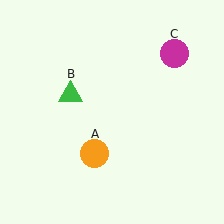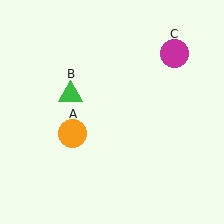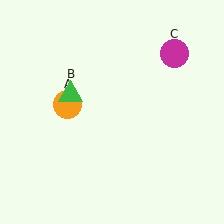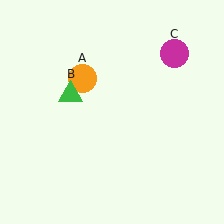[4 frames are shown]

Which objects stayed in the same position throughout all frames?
Green triangle (object B) and magenta circle (object C) remained stationary.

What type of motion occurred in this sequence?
The orange circle (object A) rotated clockwise around the center of the scene.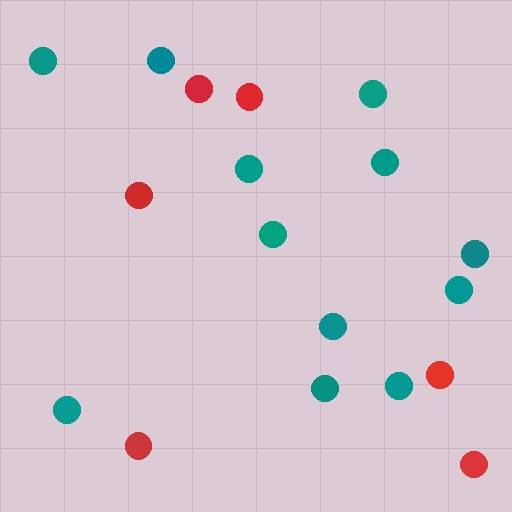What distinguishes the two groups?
There are 2 groups: one group of red circles (6) and one group of teal circles (12).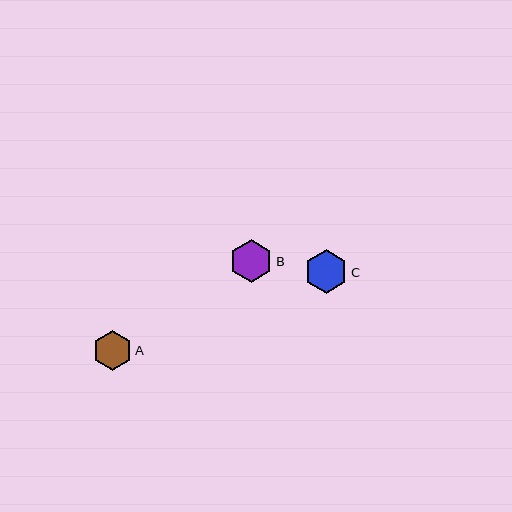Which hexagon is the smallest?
Hexagon A is the smallest with a size of approximately 40 pixels.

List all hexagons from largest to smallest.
From largest to smallest: C, B, A.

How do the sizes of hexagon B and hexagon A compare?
Hexagon B and hexagon A are approximately the same size.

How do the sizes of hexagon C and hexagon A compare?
Hexagon C and hexagon A are approximately the same size.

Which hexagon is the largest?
Hexagon C is the largest with a size of approximately 44 pixels.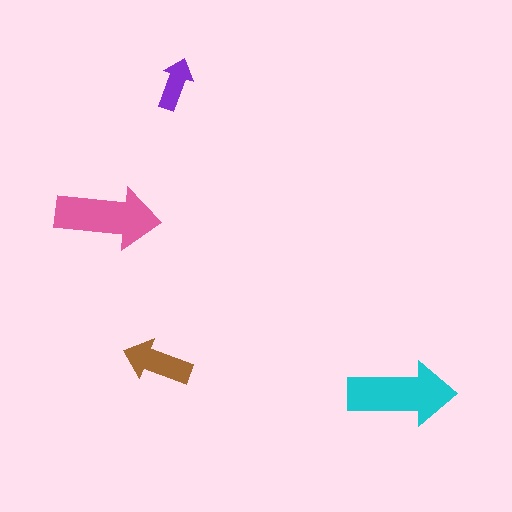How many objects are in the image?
There are 4 objects in the image.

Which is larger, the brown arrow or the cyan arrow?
The cyan one.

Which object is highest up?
The purple arrow is topmost.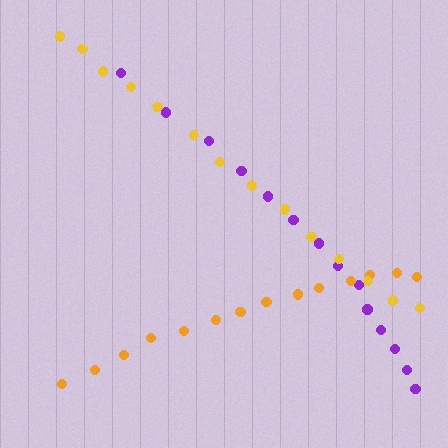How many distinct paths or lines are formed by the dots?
There are 3 distinct paths.